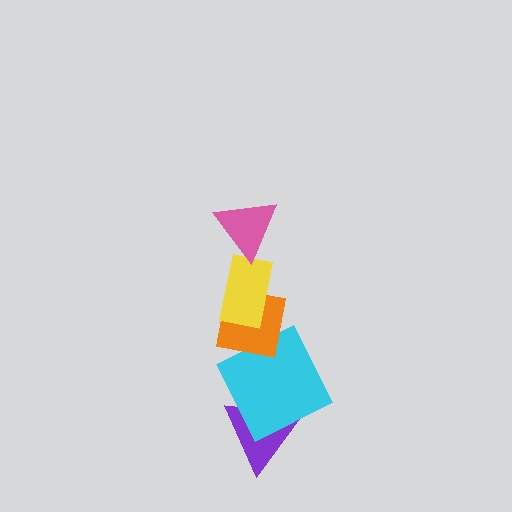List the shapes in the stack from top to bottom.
From top to bottom: the pink triangle, the yellow rectangle, the orange square, the cyan square, the purple triangle.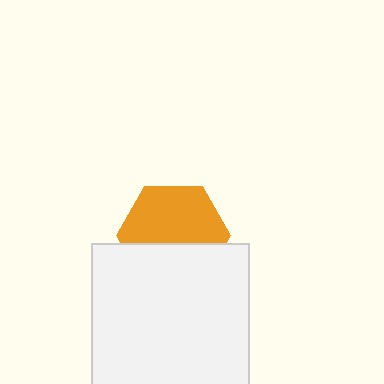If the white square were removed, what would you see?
You would see the complete orange hexagon.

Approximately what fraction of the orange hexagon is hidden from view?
Roughly 40% of the orange hexagon is hidden behind the white square.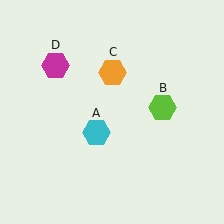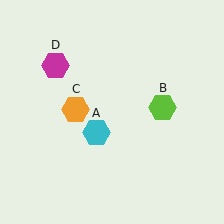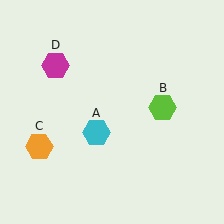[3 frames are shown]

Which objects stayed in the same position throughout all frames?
Cyan hexagon (object A) and lime hexagon (object B) and magenta hexagon (object D) remained stationary.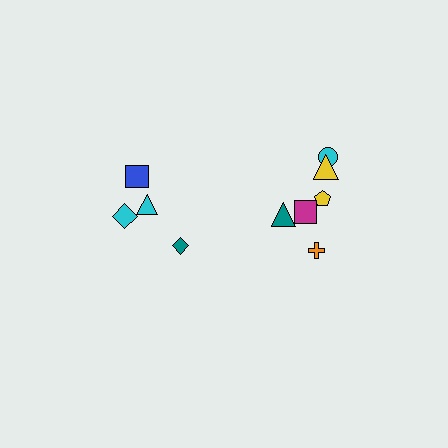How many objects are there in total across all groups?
There are 10 objects.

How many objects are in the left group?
There are 4 objects.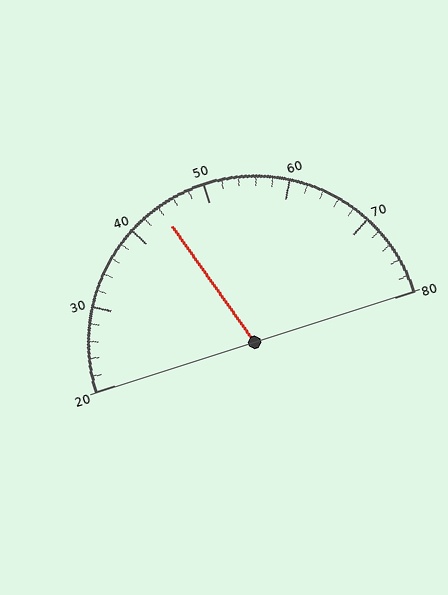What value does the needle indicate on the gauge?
The needle indicates approximately 44.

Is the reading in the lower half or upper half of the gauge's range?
The reading is in the lower half of the range (20 to 80).